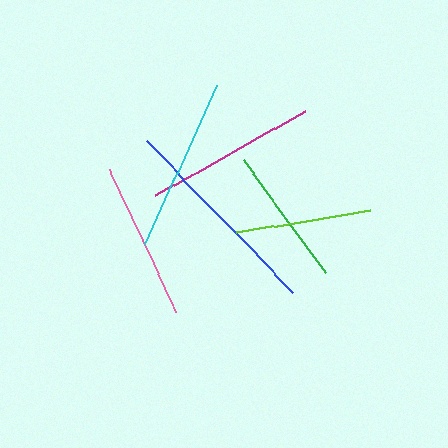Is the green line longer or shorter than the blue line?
The blue line is longer than the green line.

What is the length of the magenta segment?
The magenta segment is approximately 172 pixels long.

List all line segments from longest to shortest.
From longest to shortest: blue, cyan, magenta, pink, green, lime.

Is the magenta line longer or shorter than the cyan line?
The cyan line is longer than the magenta line.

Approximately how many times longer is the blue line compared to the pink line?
The blue line is approximately 1.3 times the length of the pink line.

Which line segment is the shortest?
The lime line is the shortest at approximately 136 pixels.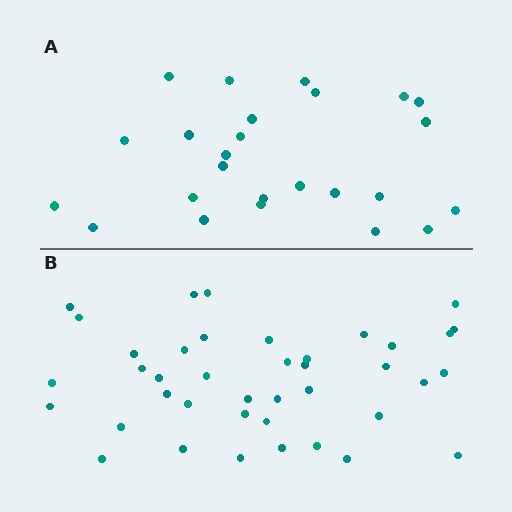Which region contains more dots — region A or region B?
Region B (the bottom region) has more dots.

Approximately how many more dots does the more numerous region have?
Region B has approximately 15 more dots than region A.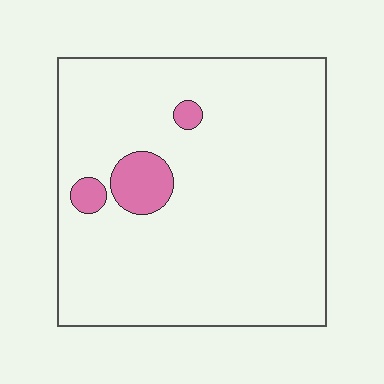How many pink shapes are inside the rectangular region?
3.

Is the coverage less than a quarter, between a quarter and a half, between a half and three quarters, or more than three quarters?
Less than a quarter.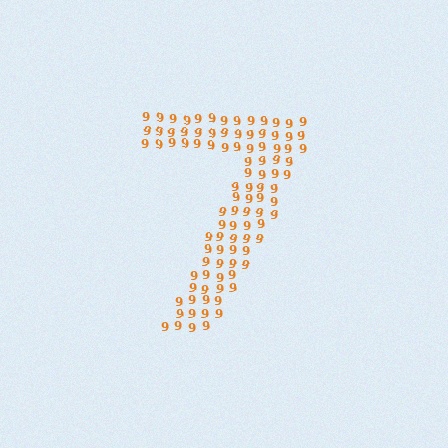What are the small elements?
The small elements are digit 9's.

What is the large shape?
The large shape is the digit 7.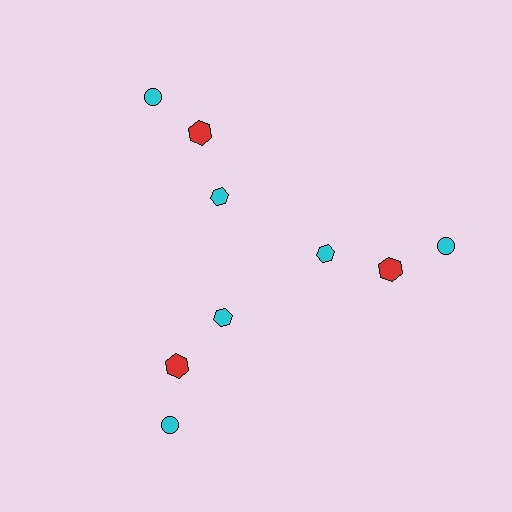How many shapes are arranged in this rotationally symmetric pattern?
There are 9 shapes, arranged in 3 groups of 3.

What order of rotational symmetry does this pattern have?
This pattern has 3-fold rotational symmetry.